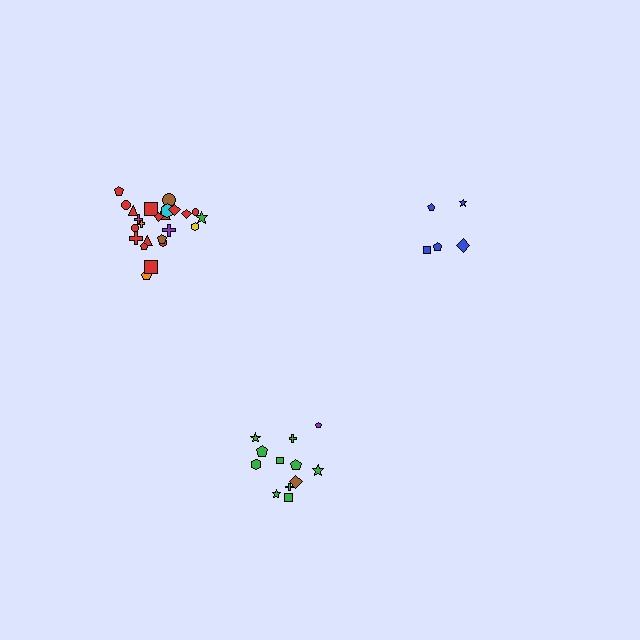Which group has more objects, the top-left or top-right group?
The top-left group.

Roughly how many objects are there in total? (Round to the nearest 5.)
Roughly 40 objects in total.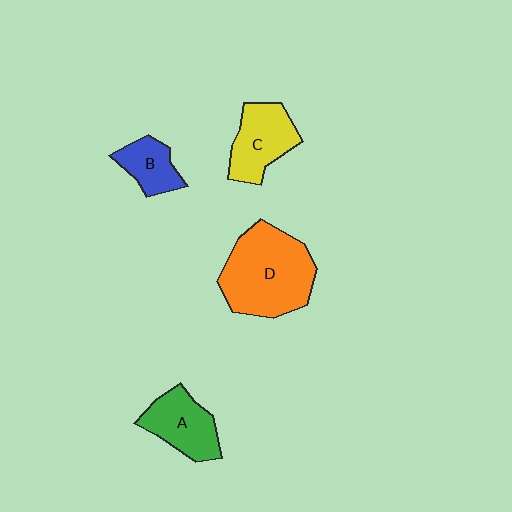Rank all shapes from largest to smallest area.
From largest to smallest: D (orange), C (yellow), A (green), B (blue).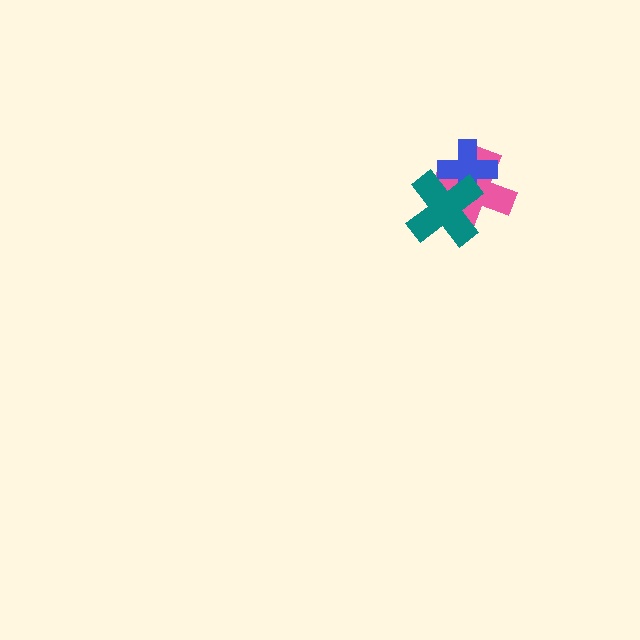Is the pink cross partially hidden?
Yes, it is partially covered by another shape.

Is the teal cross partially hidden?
No, no other shape covers it.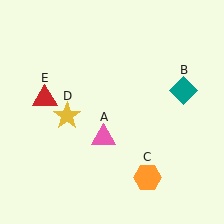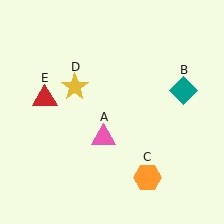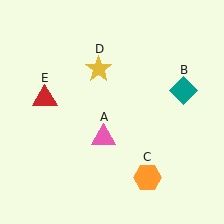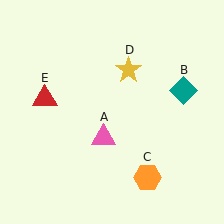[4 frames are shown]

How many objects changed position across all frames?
1 object changed position: yellow star (object D).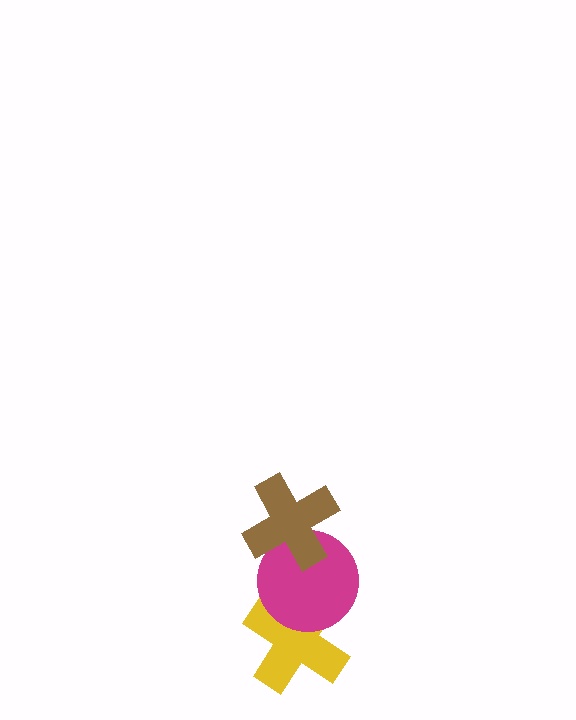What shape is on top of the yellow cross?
The magenta circle is on top of the yellow cross.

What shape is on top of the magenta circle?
The brown cross is on top of the magenta circle.